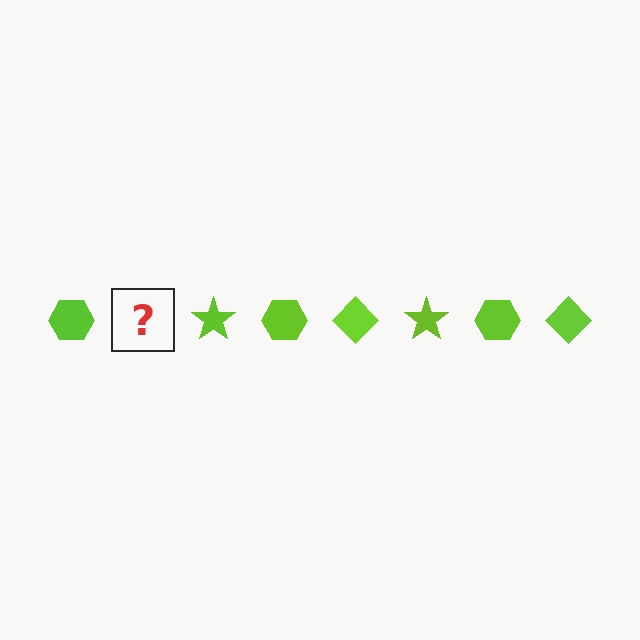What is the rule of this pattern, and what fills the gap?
The rule is that the pattern cycles through hexagon, diamond, star shapes in lime. The gap should be filled with a lime diamond.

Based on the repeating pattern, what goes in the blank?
The blank should be a lime diamond.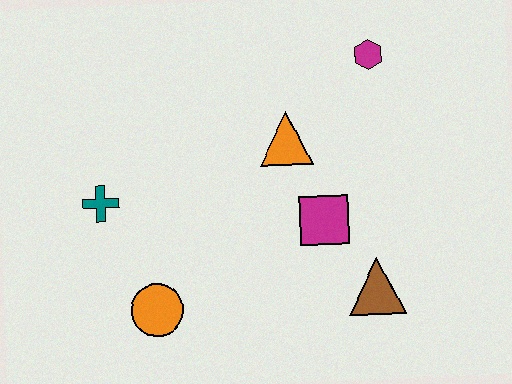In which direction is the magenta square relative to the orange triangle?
The magenta square is below the orange triangle.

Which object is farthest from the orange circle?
The magenta hexagon is farthest from the orange circle.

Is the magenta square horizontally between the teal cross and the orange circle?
No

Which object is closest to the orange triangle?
The magenta square is closest to the orange triangle.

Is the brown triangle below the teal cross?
Yes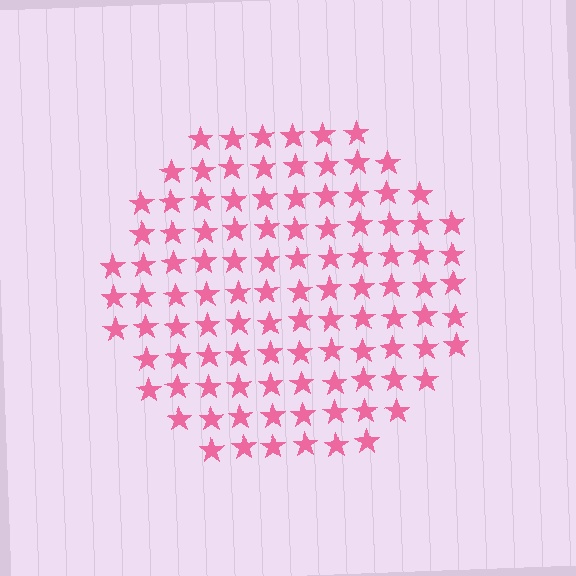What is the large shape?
The large shape is a circle.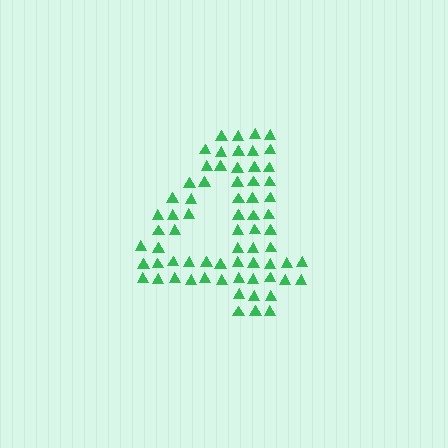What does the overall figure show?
The overall figure shows the digit 4.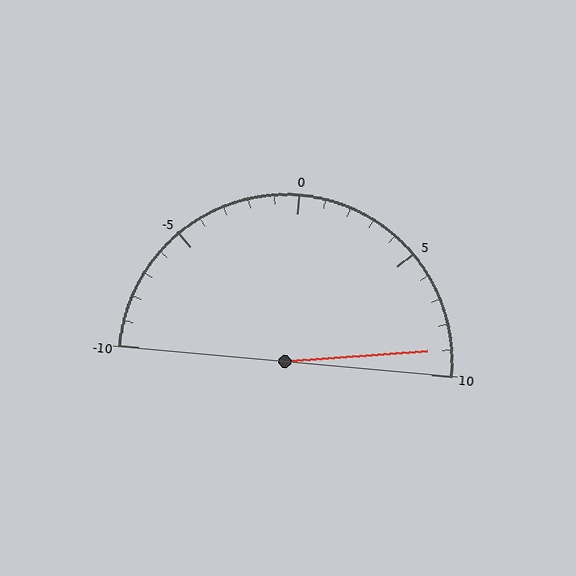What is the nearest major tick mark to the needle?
The nearest major tick mark is 10.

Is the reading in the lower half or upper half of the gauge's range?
The reading is in the upper half of the range (-10 to 10).